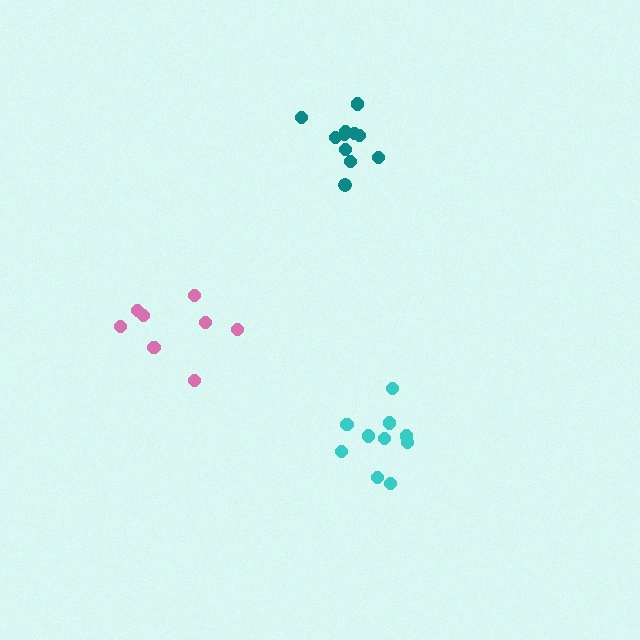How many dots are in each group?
Group 1: 10 dots, Group 2: 8 dots, Group 3: 11 dots (29 total).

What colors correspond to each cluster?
The clusters are colored: cyan, pink, teal.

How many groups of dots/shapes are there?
There are 3 groups.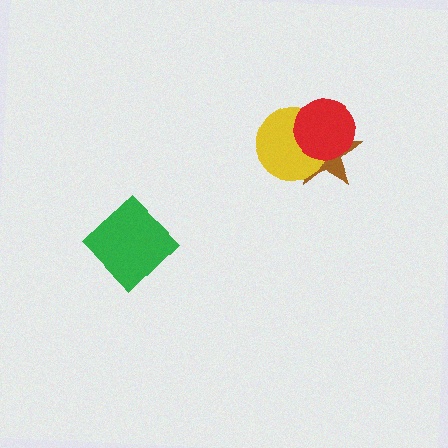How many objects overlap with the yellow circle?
2 objects overlap with the yellow circle.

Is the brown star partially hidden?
Yes, it is partially covered by another shape.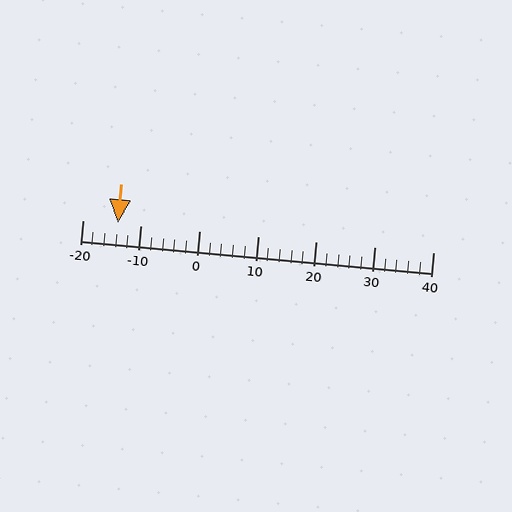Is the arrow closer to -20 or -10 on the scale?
The arrow is closer to -10.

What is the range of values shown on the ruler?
The ruler shows values from -20 to 40.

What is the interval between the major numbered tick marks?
The major tick marks are spaced 10 units apart.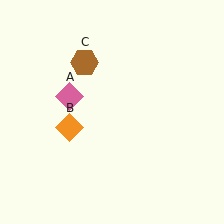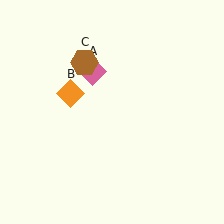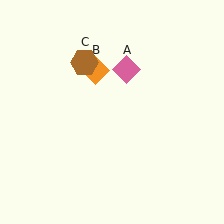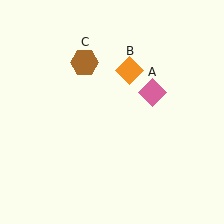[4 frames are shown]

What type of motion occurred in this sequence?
The pink diamond (object A), orange diamond (object B) rotated clockwise around the center of the scene.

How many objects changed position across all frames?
2 objects changed position: pink diamond (object A), orange diamond (object B).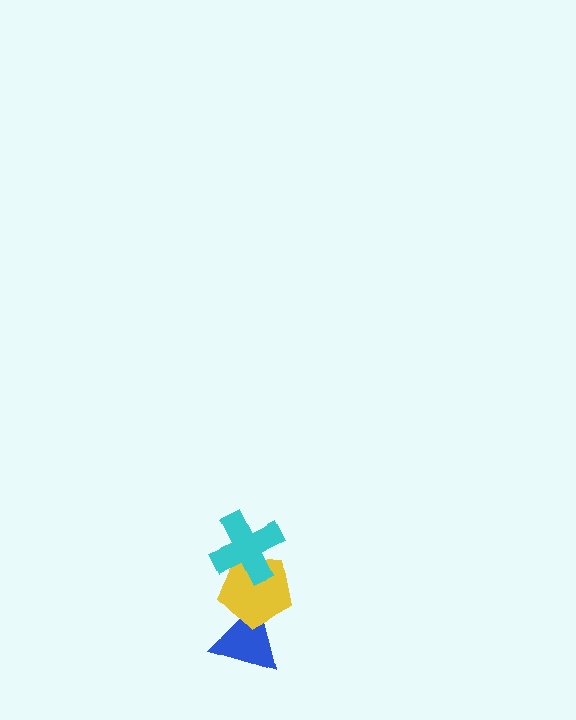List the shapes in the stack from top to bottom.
From top to bottom: the cyan cross, the yellow pentagon, the blue triangle.